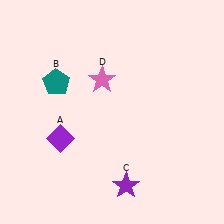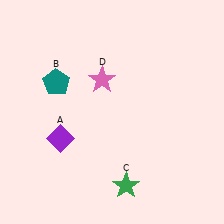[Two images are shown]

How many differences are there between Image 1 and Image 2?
There is 1 difference between the two images.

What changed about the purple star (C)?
In Image 1, C is purple. In Image 2, it changed to green.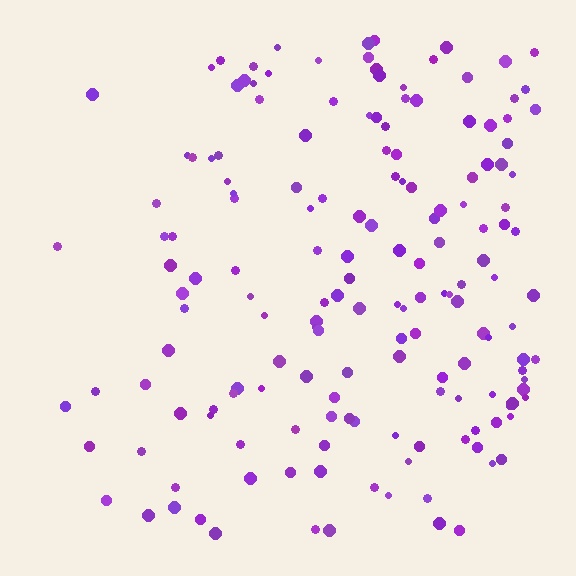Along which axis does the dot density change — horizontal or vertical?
Horizontal.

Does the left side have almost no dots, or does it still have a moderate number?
Still a moderate number, just noticeably fewer than the right.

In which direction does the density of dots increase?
From left to right, with the right side densest.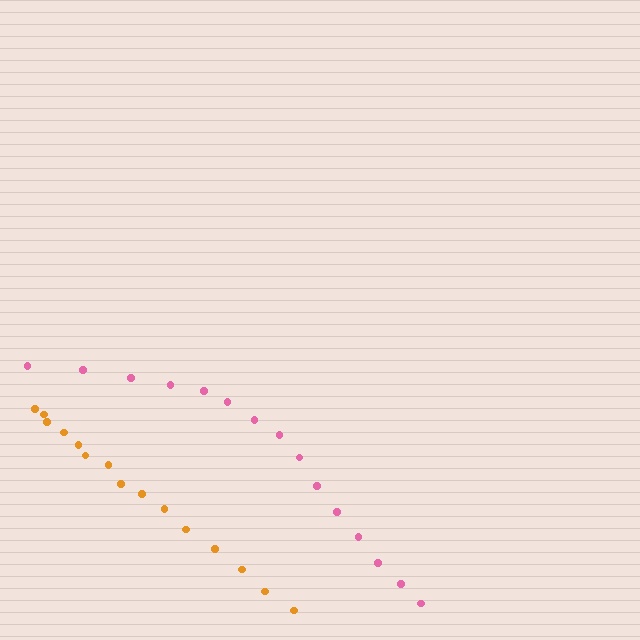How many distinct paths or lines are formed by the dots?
There are 2 distinct paths.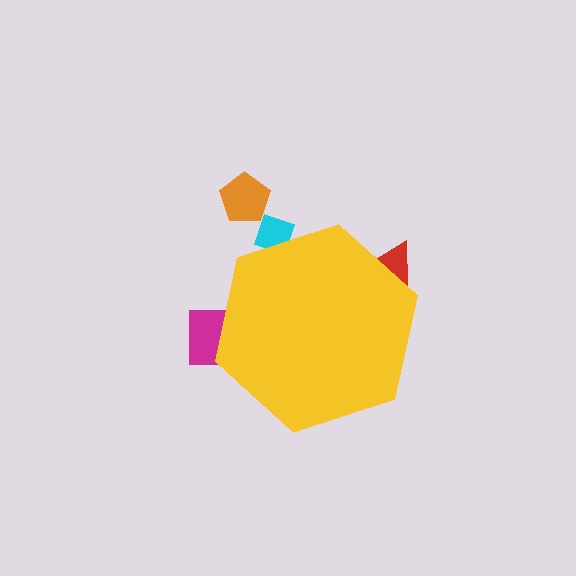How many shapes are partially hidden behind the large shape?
3 shapes are partially hidden.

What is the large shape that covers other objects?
A yellow hexagon.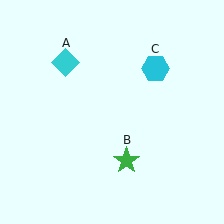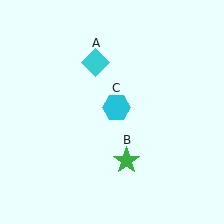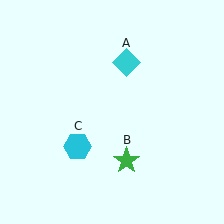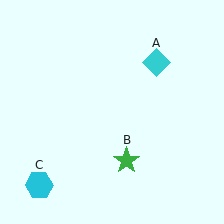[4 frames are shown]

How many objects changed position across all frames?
2 objects changed position: cyan diamond (object A), cyan hexagon (object C).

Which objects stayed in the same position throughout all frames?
Green star (object B) remained stationary.